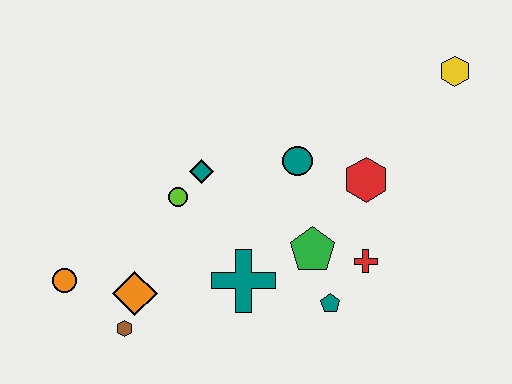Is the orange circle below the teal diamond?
Yes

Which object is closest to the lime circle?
The teal diamond is closest to the lime circle.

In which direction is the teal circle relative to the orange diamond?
The teal circle is to the right of the orange diamond.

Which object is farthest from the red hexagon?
The orange circle is farthest from the red hexagon.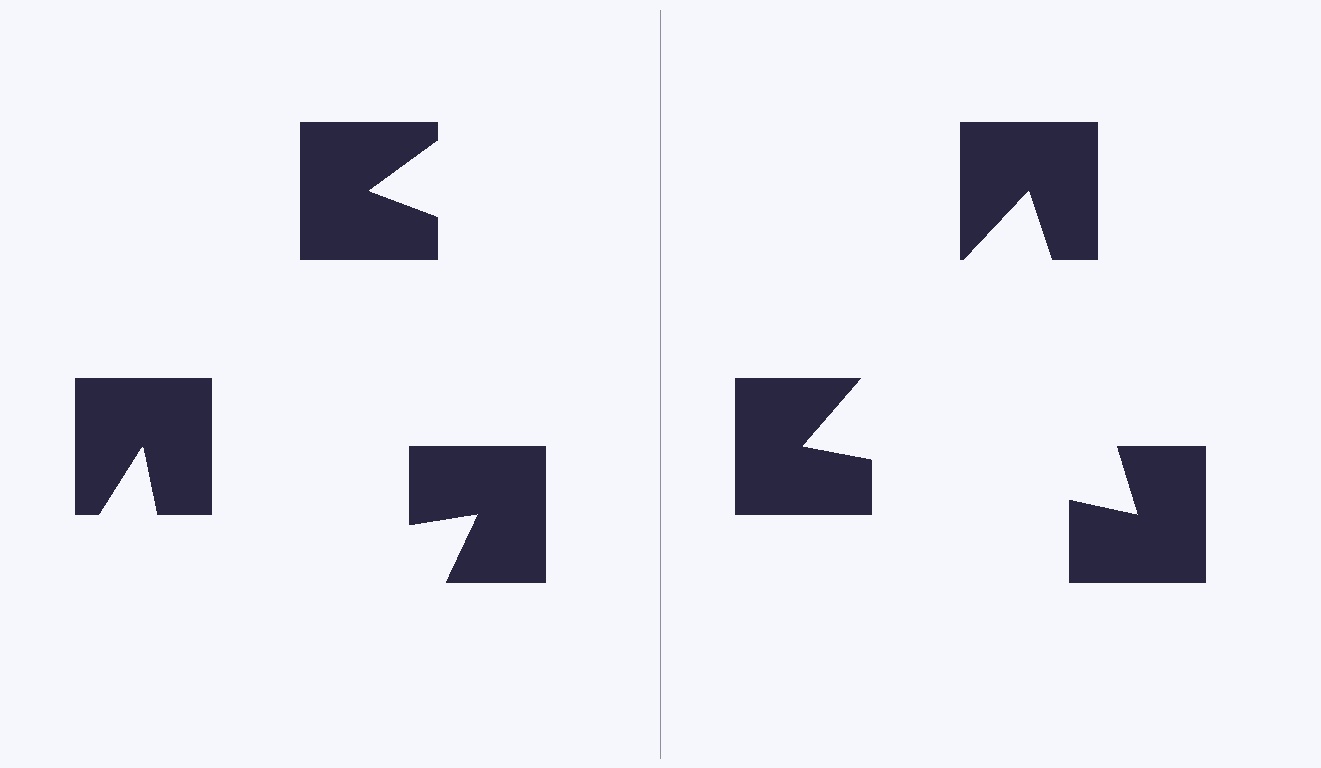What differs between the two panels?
The notched squares are positioned identically on both sides; only the wedge orientations differ. On the right they align to a triangle; on the left they are misaligned.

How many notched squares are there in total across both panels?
6 — 3 on each side.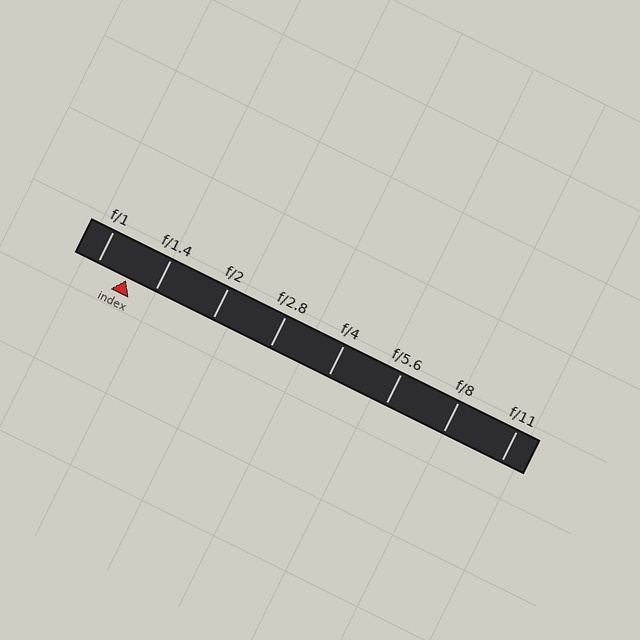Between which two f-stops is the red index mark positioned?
The index mark is between f/1 and f/1.4.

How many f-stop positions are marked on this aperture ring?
There are 8 f-stop positions marked.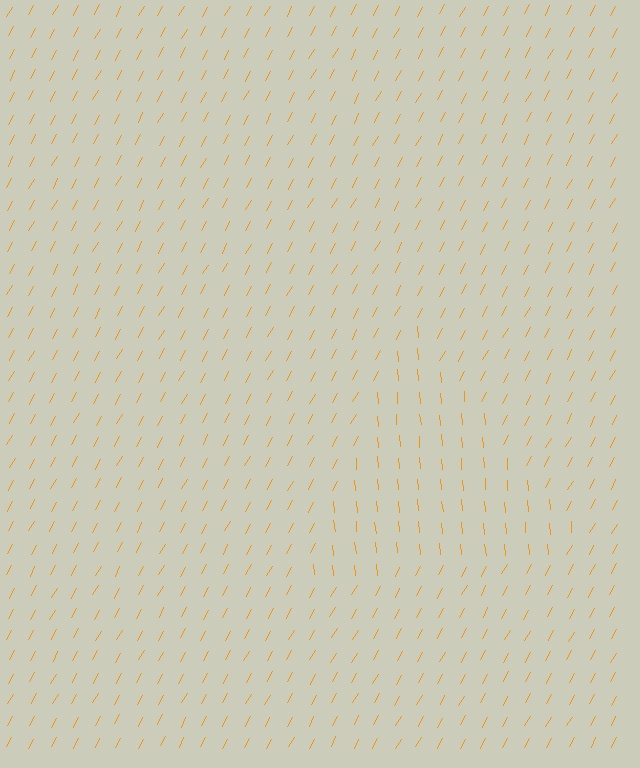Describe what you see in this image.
The image is filled with small orange line segments. A triangle region in the image has lines oriented differently from the surrounding lines, creating a visible texture boundary.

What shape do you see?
I see a triangle.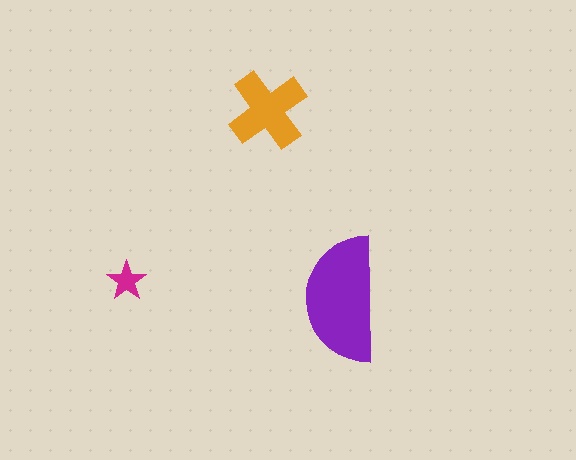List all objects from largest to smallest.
The purple semicircle, the orange cross, the magenta star.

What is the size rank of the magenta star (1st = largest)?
3rd.